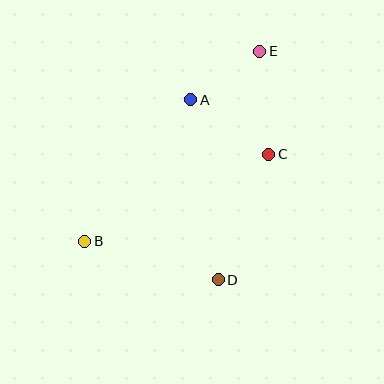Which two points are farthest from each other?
Points B and E are farthest from each other.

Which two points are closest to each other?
Points A and E are closest to each other.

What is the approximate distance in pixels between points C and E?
The distance between C and E is approximately 103 pixels.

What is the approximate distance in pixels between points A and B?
The distance between A and B is approximately 177 pixels.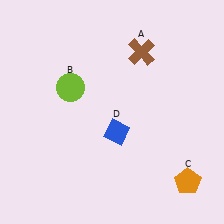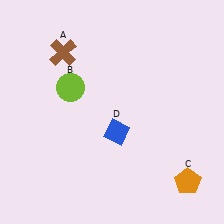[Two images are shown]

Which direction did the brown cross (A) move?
The brown cross (A) moved left.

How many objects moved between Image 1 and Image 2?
1 object moved between the two images.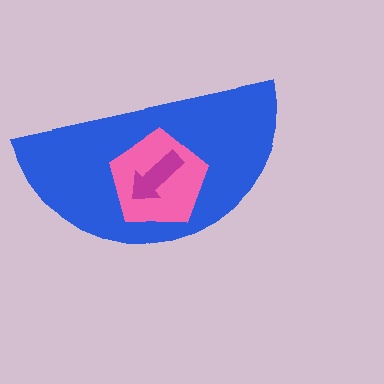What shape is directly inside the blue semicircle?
The pink pentagon.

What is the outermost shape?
The blue semicircle.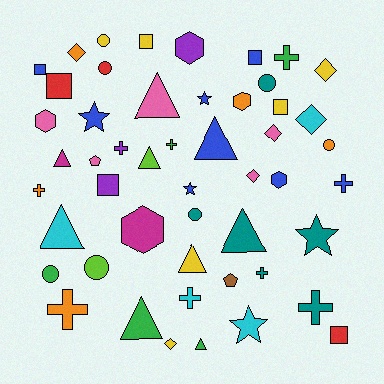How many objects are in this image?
There are 50 objects.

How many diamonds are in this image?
There are 6 diamonds.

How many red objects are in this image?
There are 3 red objects.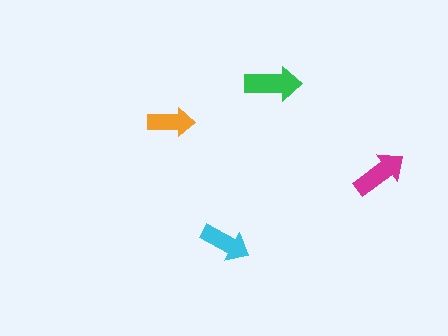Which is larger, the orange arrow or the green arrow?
The green one.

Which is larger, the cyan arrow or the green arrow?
The green one.